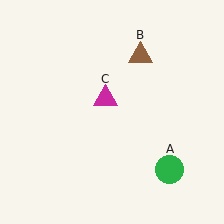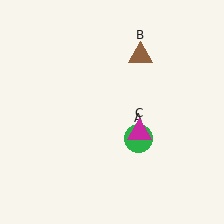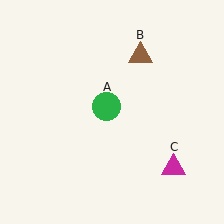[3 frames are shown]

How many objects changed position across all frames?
2 objects changed position: green circle (object A), magenta triangle (object C).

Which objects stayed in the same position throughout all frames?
Brown triangle (object B) remained stationary.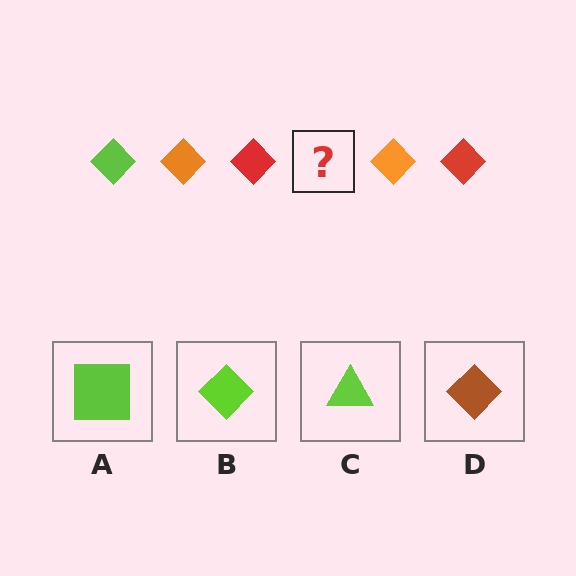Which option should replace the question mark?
Option B.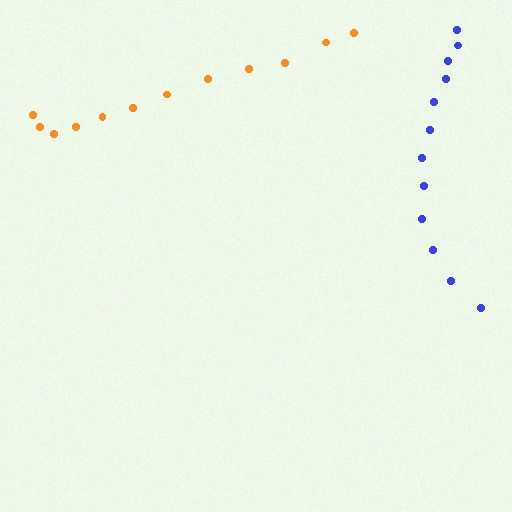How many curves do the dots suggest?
There are 2 distinct paths.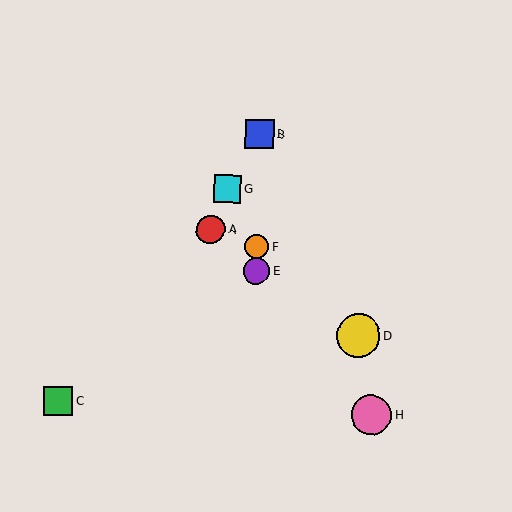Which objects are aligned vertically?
Objects B, E, F are aligned vertically.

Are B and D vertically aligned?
No, B is at x≈259 and D is at x≈359.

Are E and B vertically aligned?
Yes, both are at x≈256.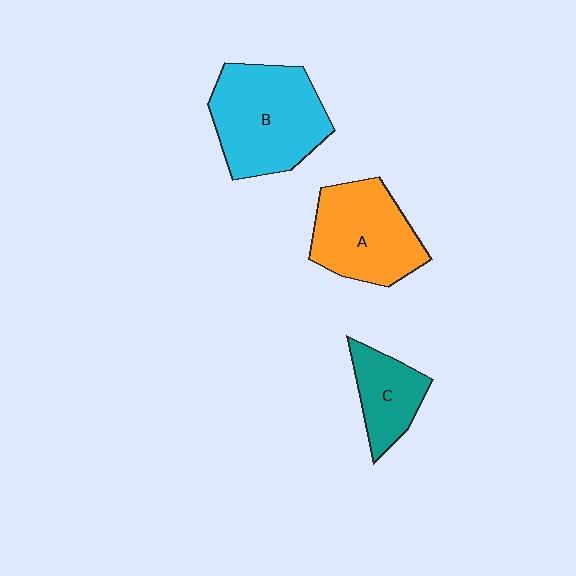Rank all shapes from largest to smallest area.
From largest to smallest: B (cyan), A (orange), C (teal).